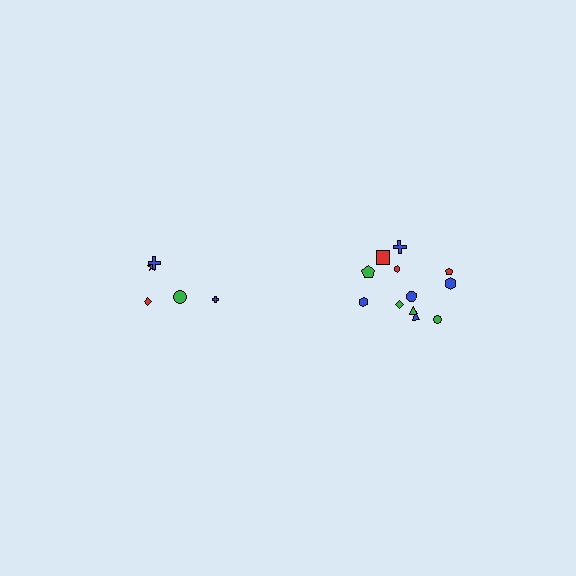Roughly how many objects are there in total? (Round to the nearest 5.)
Roughly 15 objects in total.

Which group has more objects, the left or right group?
The right group.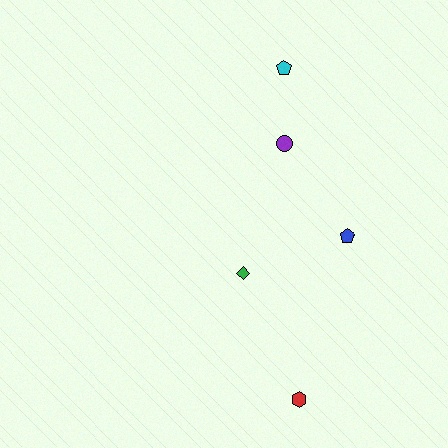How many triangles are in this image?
There are no triangles.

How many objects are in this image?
There are 5 objects.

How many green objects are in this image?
There is 1 green object.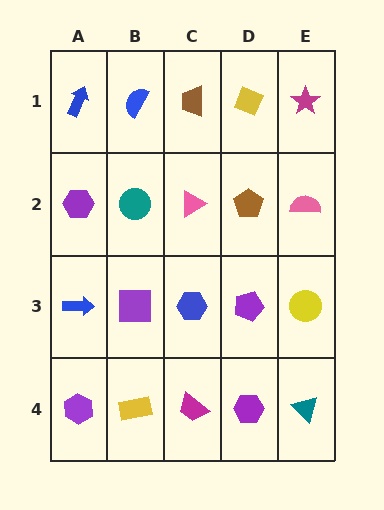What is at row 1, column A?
A blue arrow.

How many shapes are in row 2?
5 shapes.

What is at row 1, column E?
A magenta star.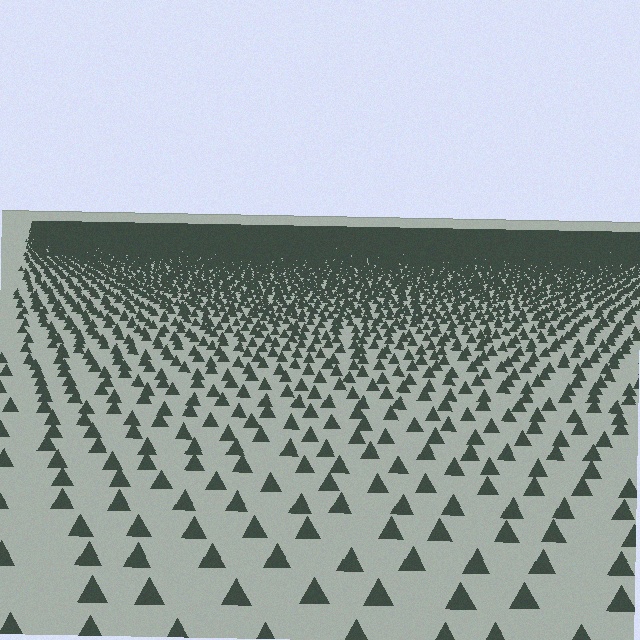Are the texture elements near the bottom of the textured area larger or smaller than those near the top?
Larger. Near the bottom, elements are closer to the viewer and appear at a bigger on-screen size.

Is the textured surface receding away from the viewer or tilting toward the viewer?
The surface is receding away from the viewer. Texture elements get smaller and denser toward the top.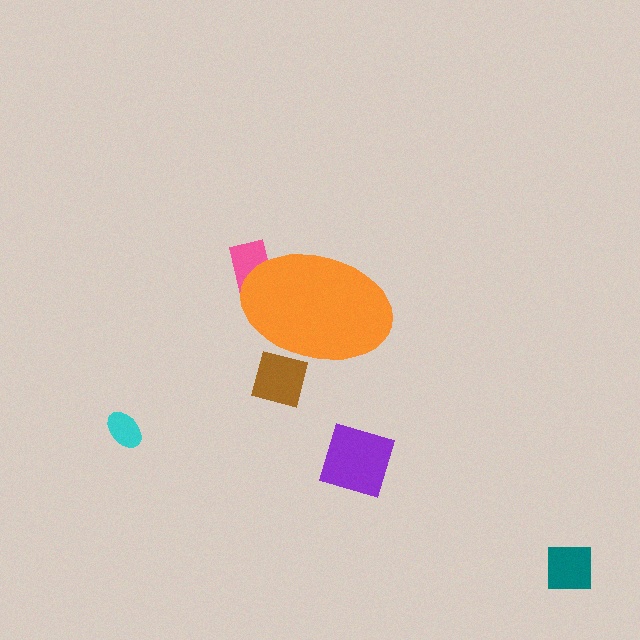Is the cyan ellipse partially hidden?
No, the cyan ellipse is fully visible.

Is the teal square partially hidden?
No, the teal square is fully visible.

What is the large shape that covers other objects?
An orange ellipse.